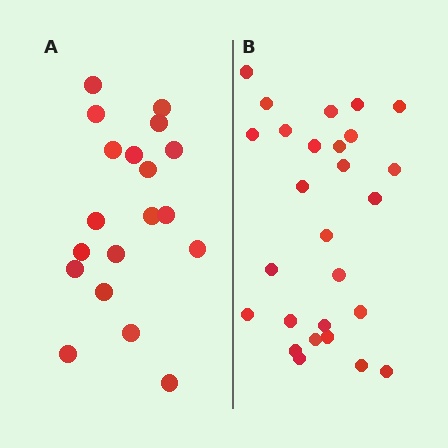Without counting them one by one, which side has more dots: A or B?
Region B (the right region) has more dots.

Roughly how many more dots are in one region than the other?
Region B has roughly 8 or so more dots than region A.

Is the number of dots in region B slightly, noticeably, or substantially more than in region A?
Region B has noticeably more, but not dramatically so. The ratio is roughly 1.4 to 1.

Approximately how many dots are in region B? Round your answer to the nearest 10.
About 30 dots. (The exact count is 27, which rounds to 30.)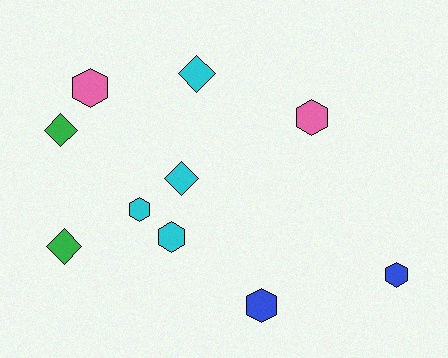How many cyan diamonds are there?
There are 2 cyan diamonds.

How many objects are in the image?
There are 10 objects.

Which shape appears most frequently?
Hexagon, with 6 objects.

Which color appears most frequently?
Cyan, with 4 objects.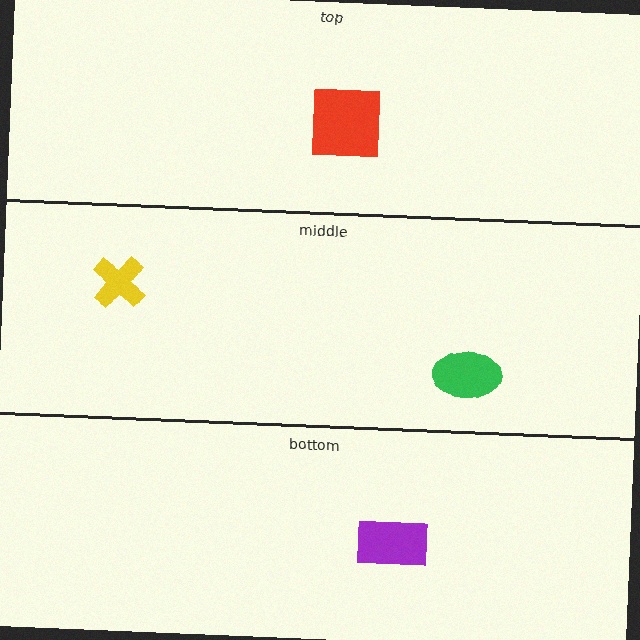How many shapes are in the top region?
1.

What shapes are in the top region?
The red square.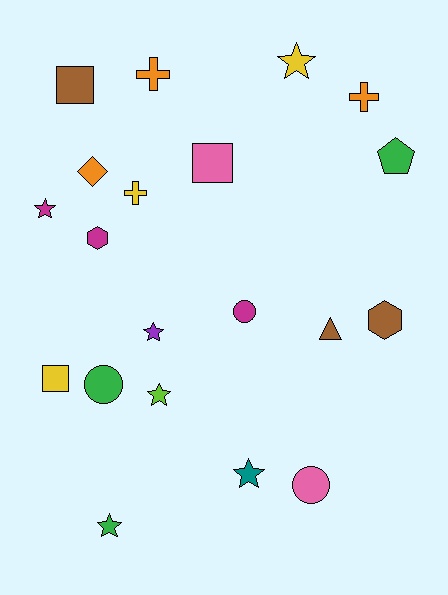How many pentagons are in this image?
There is 1 pentagon.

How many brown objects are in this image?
There are 3 brown objects.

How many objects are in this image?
There are 20 objects.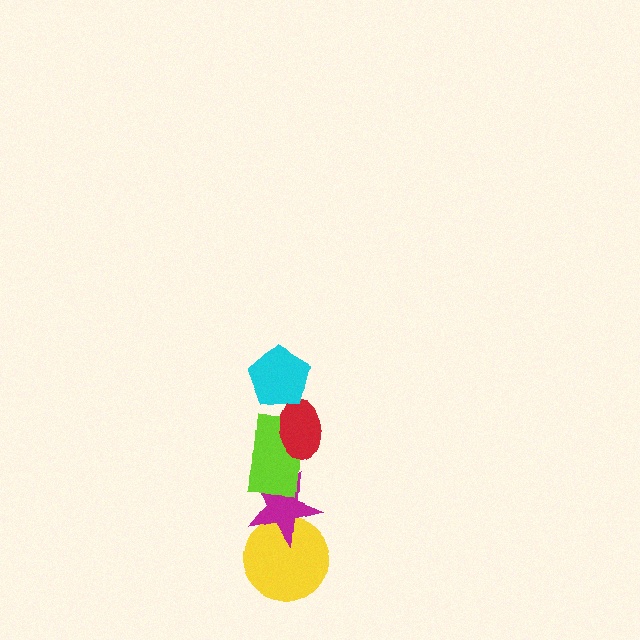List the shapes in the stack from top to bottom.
From top to bottom: the cyan pentagon, the red ellipse, the lime rectangle, the magenta star, the yellow circle.